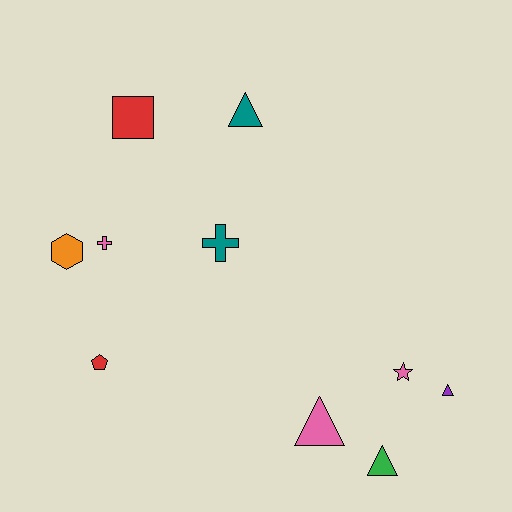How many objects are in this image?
There are 10 objects.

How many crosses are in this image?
There are 2 crosses.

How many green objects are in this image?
There is 1 green object.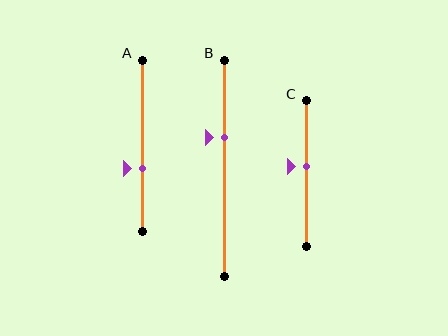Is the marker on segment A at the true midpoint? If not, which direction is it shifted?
No, the marker on segment A is shifted downward by about 13% of the segment length.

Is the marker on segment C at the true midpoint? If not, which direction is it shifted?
No, the marker on segment C is shifted upward by about 5% of the segment length.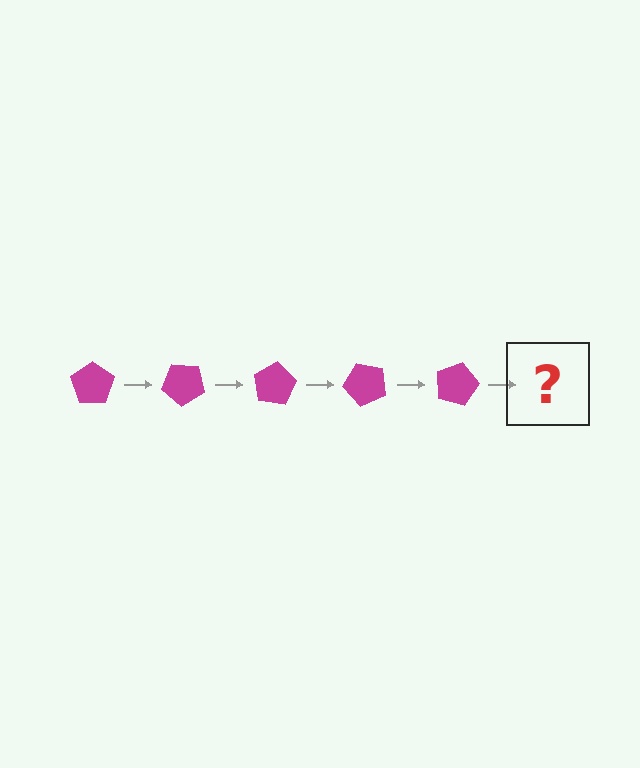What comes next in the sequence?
The next element should be a magenta pentagon rotated 200 degrees.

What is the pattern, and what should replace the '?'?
The pattern is that the pentagon rotates 40 degrees each step. The '?' should be a magenta pentagon rotated 200 degrees.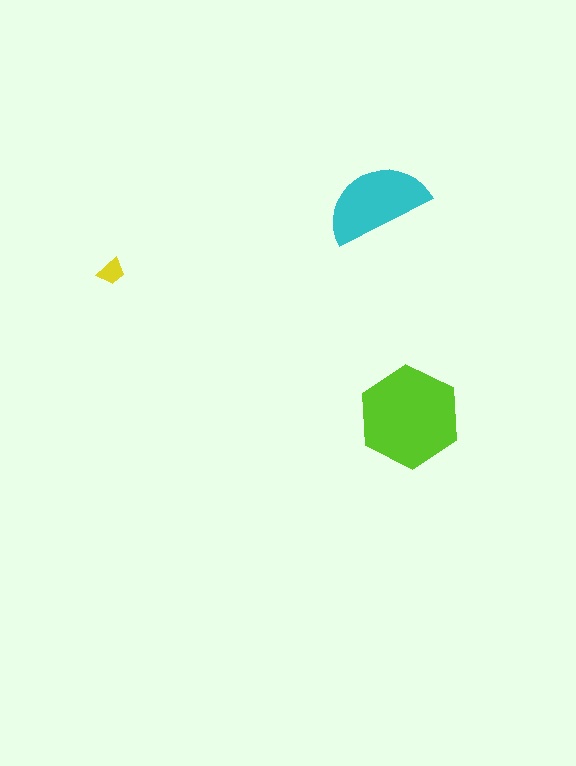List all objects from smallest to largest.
The yellow trapezoid, the cyan semicircle, the lime hexagon.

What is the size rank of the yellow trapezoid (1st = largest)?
3rd.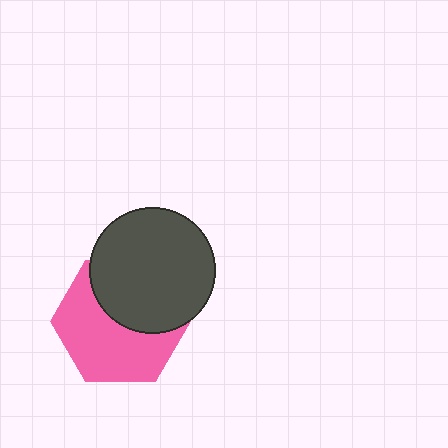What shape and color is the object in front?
The object in front is a dark gray circle.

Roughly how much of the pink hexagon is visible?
About half of it is visible (roughly 58%).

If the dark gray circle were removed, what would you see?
You would see the complete pink hexagon.